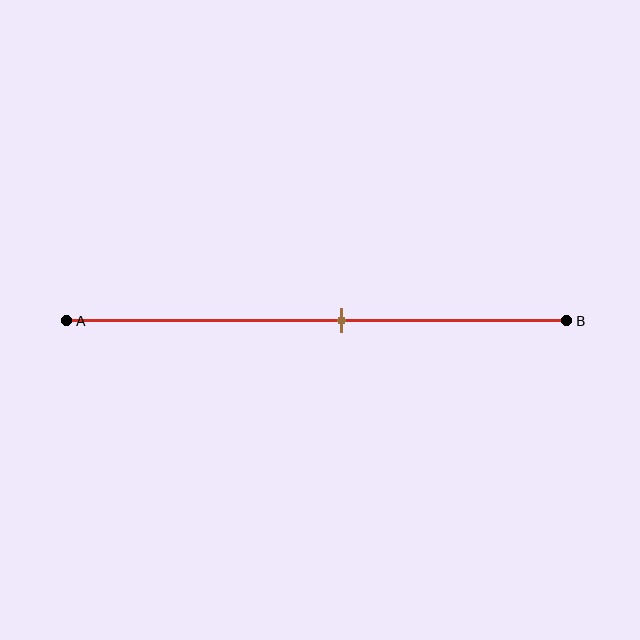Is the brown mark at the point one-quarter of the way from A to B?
No, the mark is at about 55% from A, not at the 25% one-quarter point.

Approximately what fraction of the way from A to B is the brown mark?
The brown mark is approximately 55% of the way from A to B.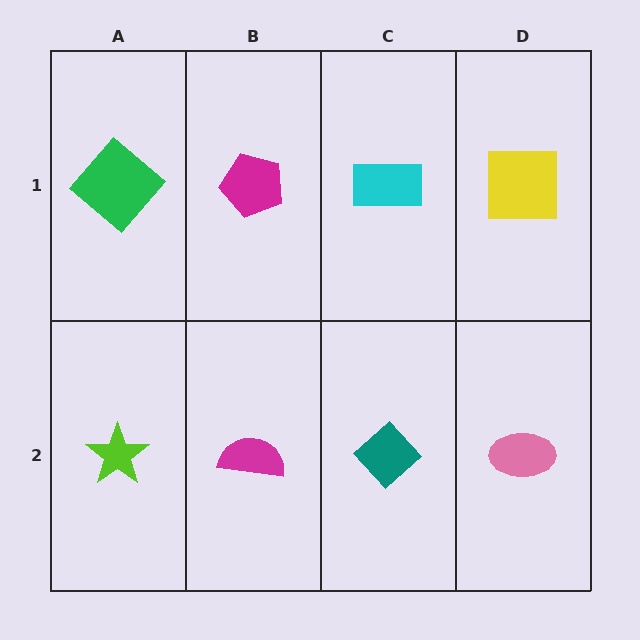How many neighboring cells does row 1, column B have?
3.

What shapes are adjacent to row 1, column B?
A magenta semicircle (row 2, column B), a green diamond (row 1, column A), a cyan rectangle (row 1, column C).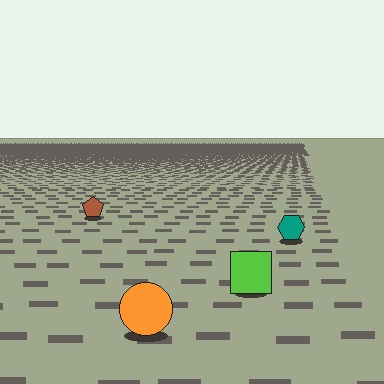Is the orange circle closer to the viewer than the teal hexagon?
Yes. The orange circle is closer — you can tell from the texture gradient: the ground texture is coarser near it.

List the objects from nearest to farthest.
From nearest to farthest: the orange circle, the lime square, the teal hexagon, the brown pentagon.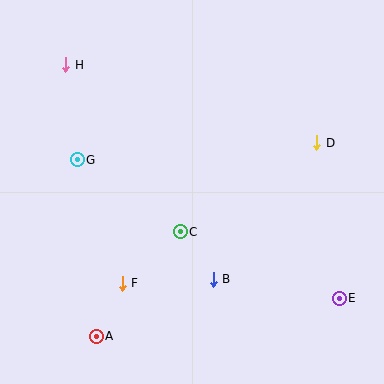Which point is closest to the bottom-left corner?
Point A is closest to the bottom-left corner.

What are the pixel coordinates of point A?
Point A is at (96, 336).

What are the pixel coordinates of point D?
Point D is at (317, 143).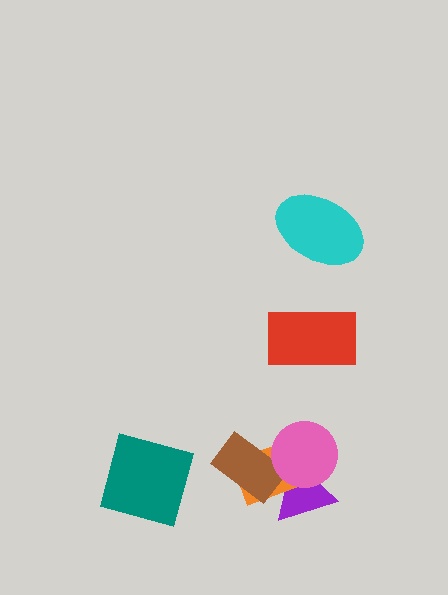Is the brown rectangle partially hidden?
Yes, it is partially covered by another shape.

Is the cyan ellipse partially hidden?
No, no other shape covers it.